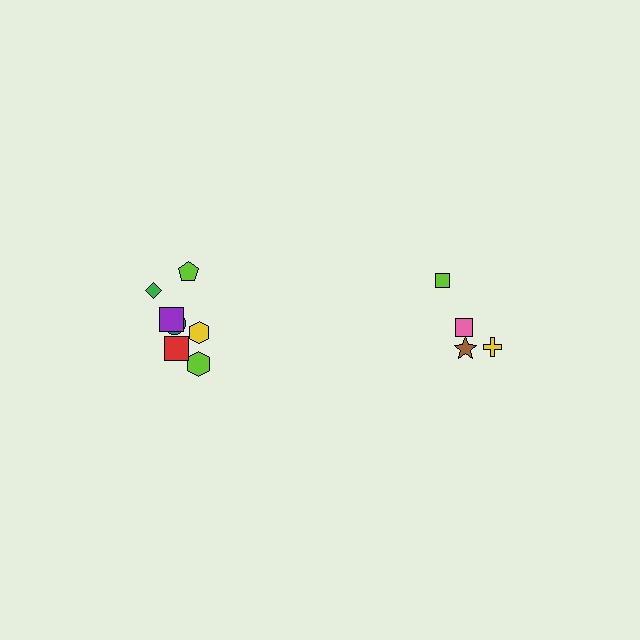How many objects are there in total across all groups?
There are 12 objects.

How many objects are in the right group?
There are 4 objects.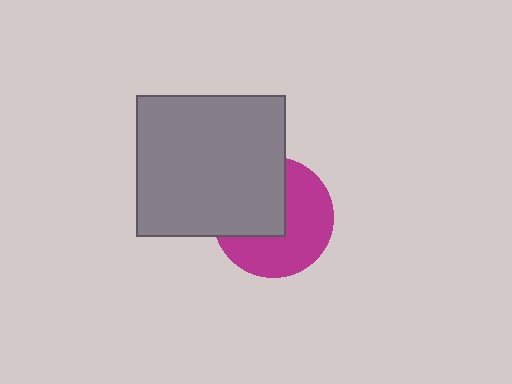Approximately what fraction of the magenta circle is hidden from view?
Roughly 44% of the magenta circle is hidden behind the gray rectangle.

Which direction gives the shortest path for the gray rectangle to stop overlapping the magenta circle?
Moving toward the upper-left gives the shortest separation.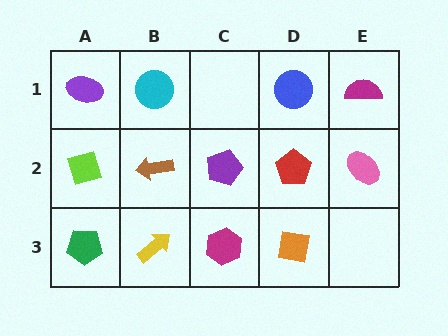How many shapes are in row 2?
5 shapes.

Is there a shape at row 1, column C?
No, that cell is empty.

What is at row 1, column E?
A magenta semicircle.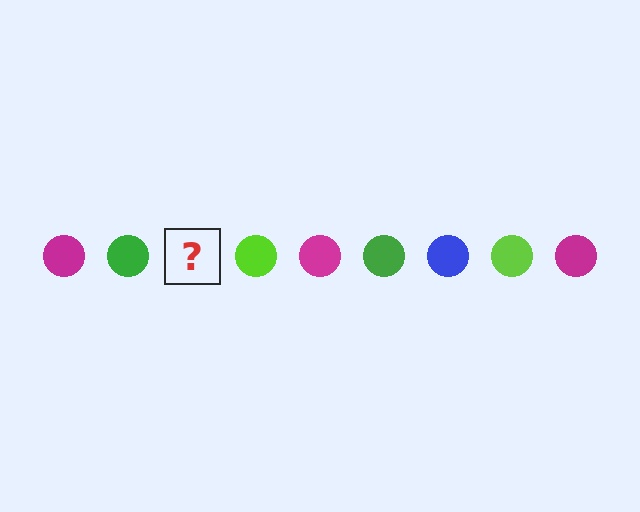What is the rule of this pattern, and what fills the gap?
The rule is that the pattern cycles through magenta, green, blue, lime circles. The gap should be filled with a blue circle.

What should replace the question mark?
The question mark should be replaced with a blue circle.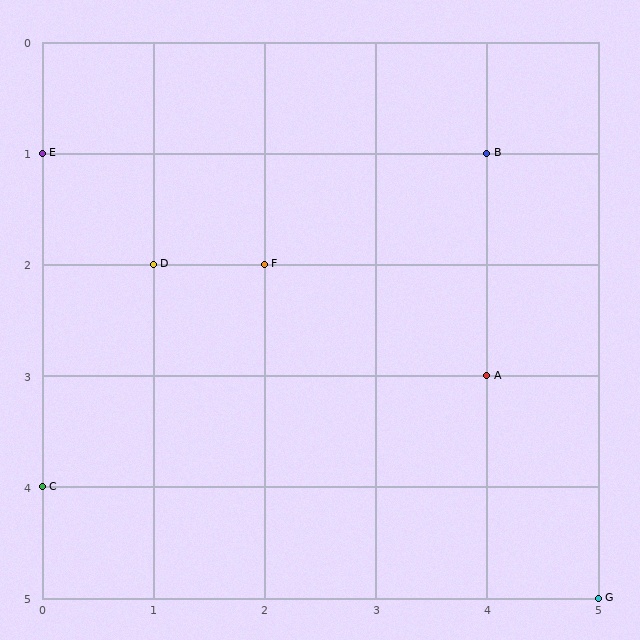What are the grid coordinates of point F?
Point F is at grid coordinates (2, 2).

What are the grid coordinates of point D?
Point D is at grid coordinates (1, 2).